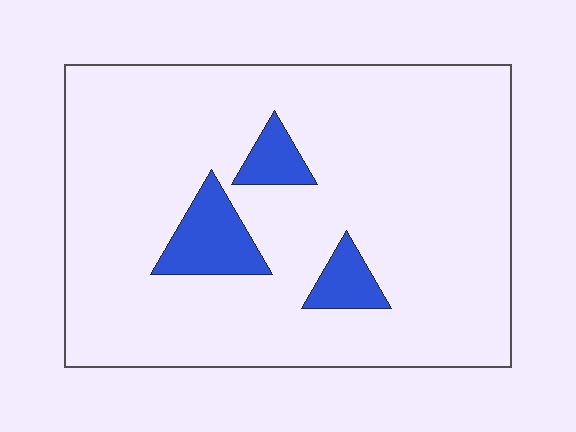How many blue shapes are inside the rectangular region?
3.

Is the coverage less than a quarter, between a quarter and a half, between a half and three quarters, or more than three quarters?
Less than a quarter.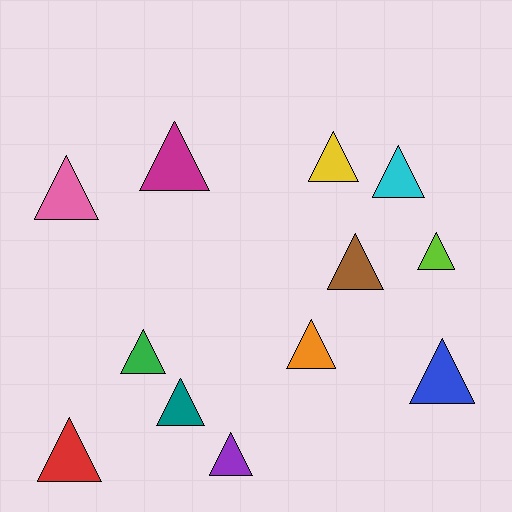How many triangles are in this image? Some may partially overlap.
There are 12 triangles.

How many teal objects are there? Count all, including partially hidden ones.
There is 1 teal object.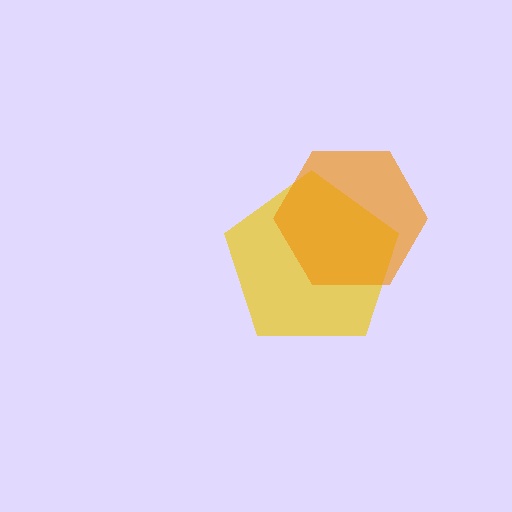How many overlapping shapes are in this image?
There are 2 overlapping shapes in the image.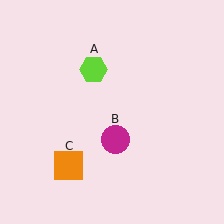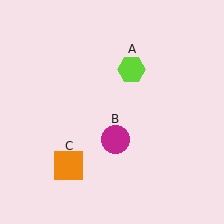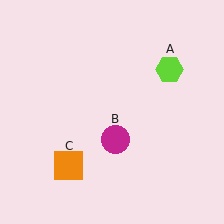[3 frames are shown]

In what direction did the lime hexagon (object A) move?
The lime hexagon (object A) moved right.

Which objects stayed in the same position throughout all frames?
Magenta circle (object B) and orange square (object C) remained stationary.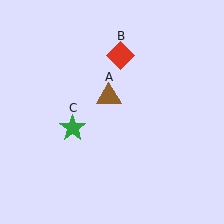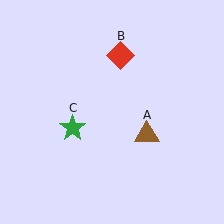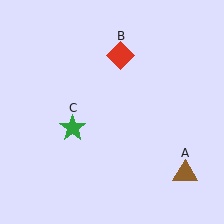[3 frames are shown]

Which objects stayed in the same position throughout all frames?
Red diamond (object B) and green star (object C) remained stationary.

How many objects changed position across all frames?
1 object changed position: brown triangle (object A).